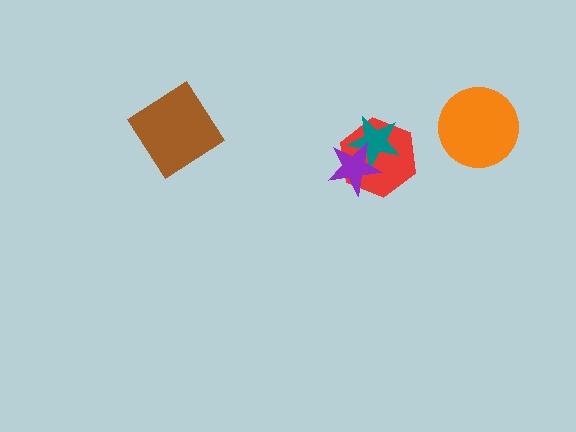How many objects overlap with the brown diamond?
0 objects overlap with the brown diamond.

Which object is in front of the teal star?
The purple star is in front of the teal star.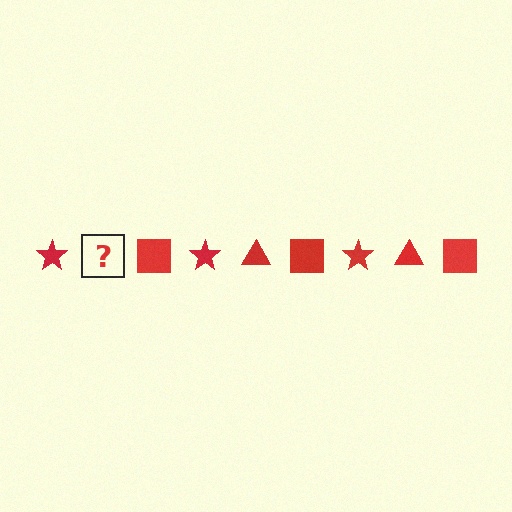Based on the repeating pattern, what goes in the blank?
The blank should be a red triangle.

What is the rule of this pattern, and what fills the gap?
The rule is that the pattern cycles through star, triangle, square shapes in red. The gap should be filled with a red triangle.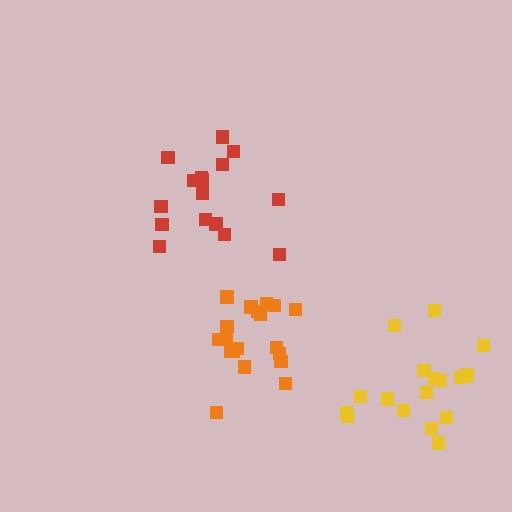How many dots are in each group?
Group 1: 16 dots, Group 2: 19 dots, Group 3: 17 dots (52 total).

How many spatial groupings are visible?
There are 3 spatial groupings.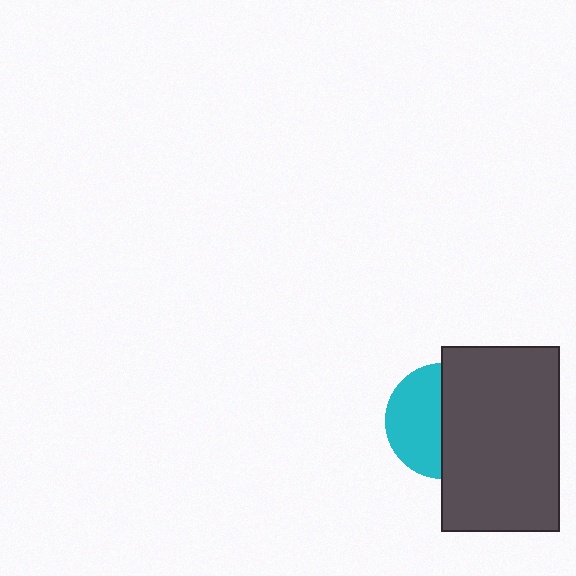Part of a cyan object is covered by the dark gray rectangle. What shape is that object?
It is a circle.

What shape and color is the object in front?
The object in front is a dark gray rectangle.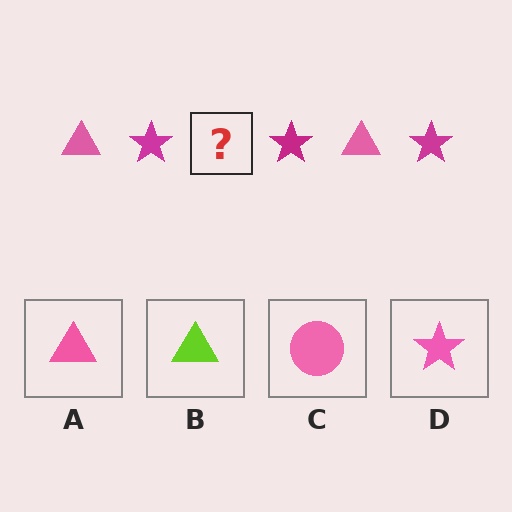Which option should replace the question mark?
Option A.